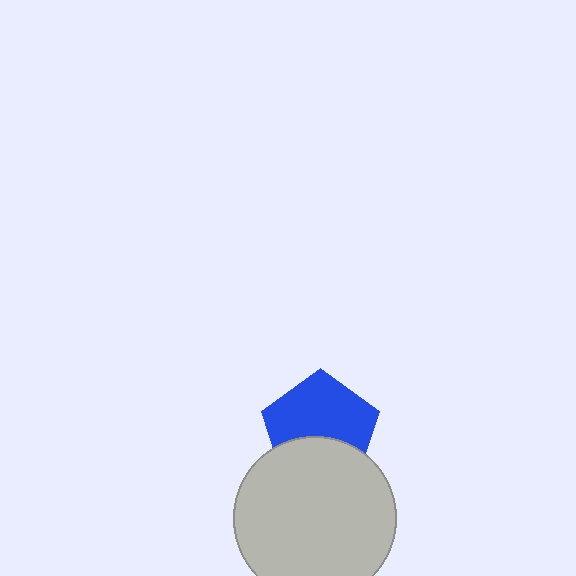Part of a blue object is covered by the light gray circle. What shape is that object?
It is a pentagon.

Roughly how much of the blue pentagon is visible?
About half of it is visible (roughly 63%).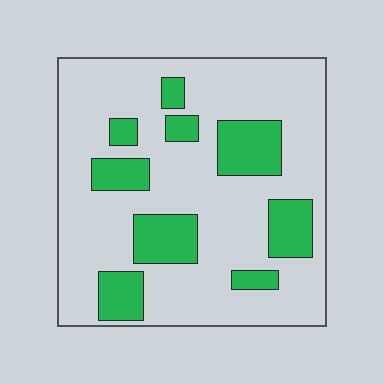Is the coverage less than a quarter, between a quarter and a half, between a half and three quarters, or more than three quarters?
Less than a quarter.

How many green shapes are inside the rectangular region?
9.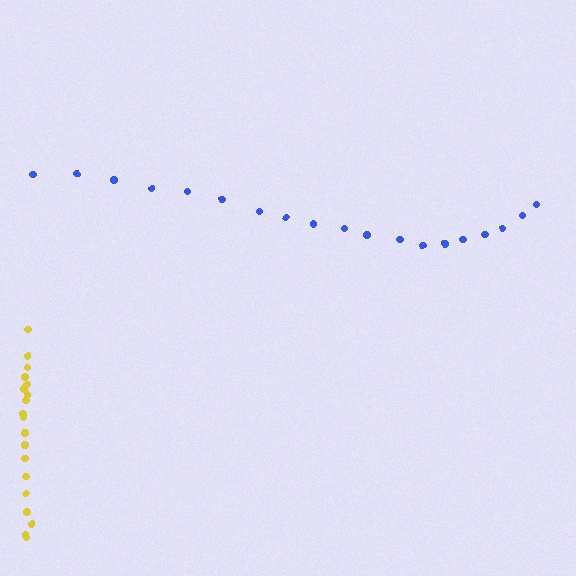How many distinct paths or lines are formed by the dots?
There are 2 distinct paths.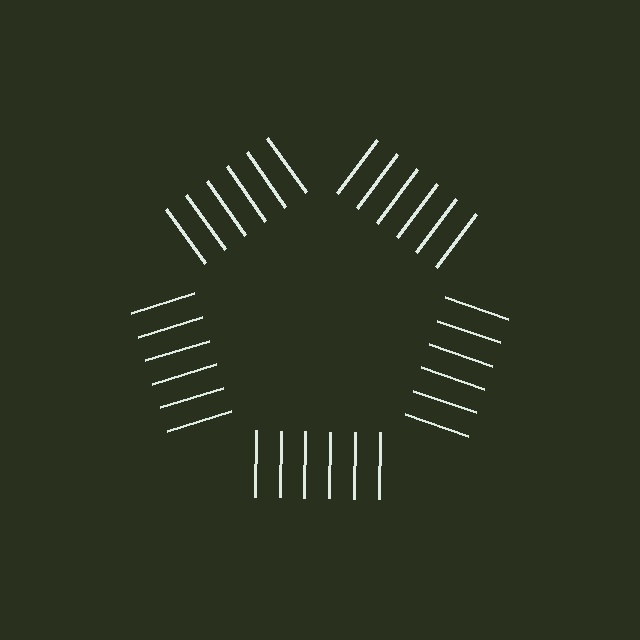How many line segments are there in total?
30 — 6 along each of the 5 edges.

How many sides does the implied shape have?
5 sides — the line-ends trace a pentagon.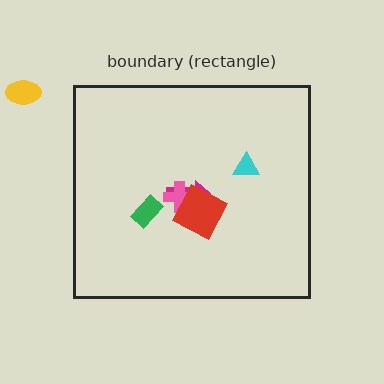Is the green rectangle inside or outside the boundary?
Inside.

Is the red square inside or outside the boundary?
Inside.